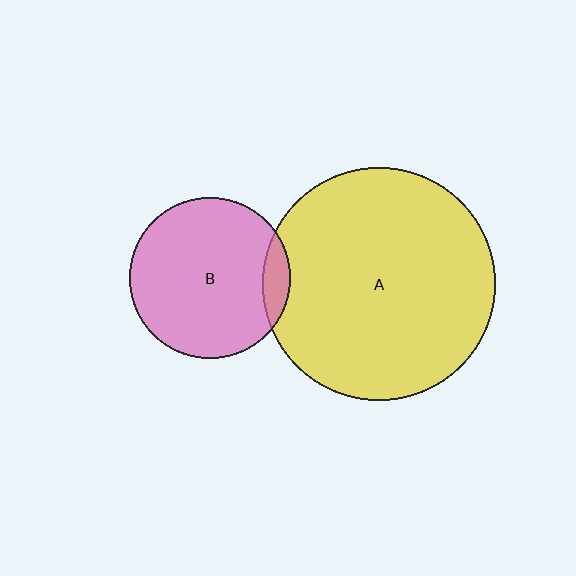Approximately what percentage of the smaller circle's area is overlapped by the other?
Approximately 10%.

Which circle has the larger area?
Circle A (yellow).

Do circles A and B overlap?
Yes.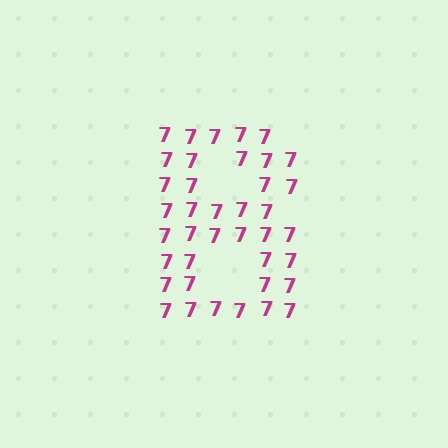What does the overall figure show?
The overall figure shows the letter B.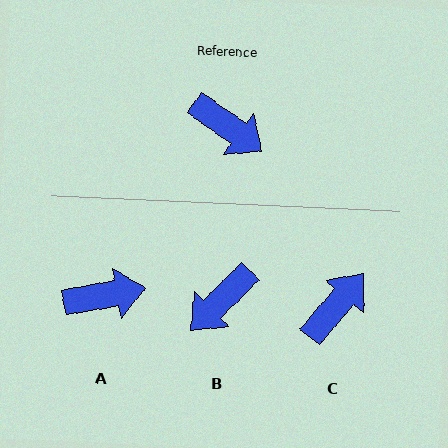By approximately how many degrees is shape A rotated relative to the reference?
Approximately 45 degrees counter-clockwise.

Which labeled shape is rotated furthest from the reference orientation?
B, about 100 degrees away.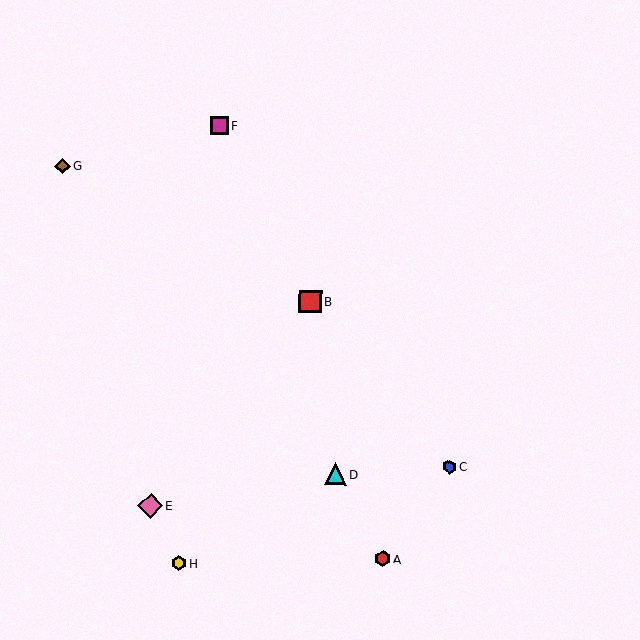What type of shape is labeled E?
Shape E is a pink diamond.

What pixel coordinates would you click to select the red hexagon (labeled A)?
Click at (383, 559) to select the red hexagon A.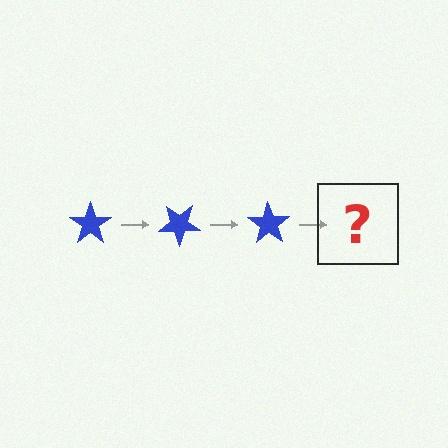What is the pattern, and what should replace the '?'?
The pattern is that the star rotates 35 degrees each step. The '?' should be a blue star rotated 105 degrees.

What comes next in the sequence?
The next element should be a blue star rotated 105 degrees.